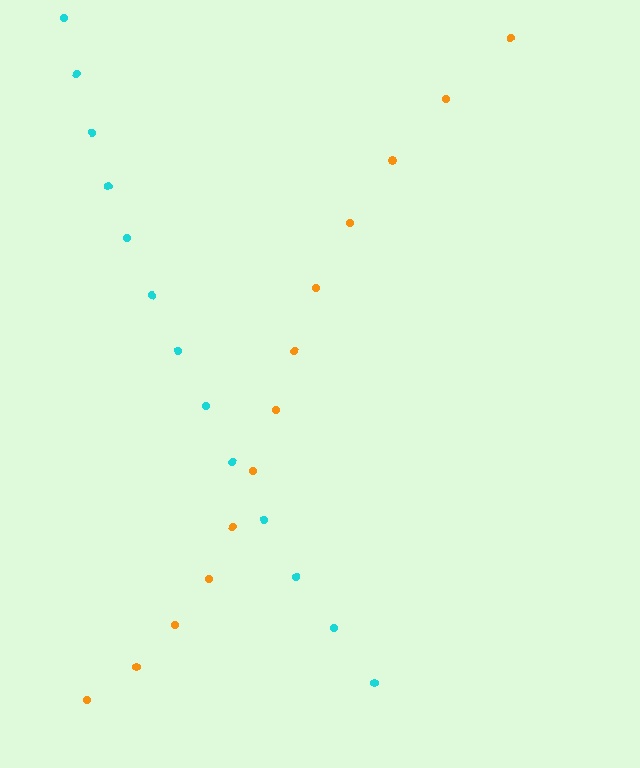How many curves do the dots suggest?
There are 2 distinct paths.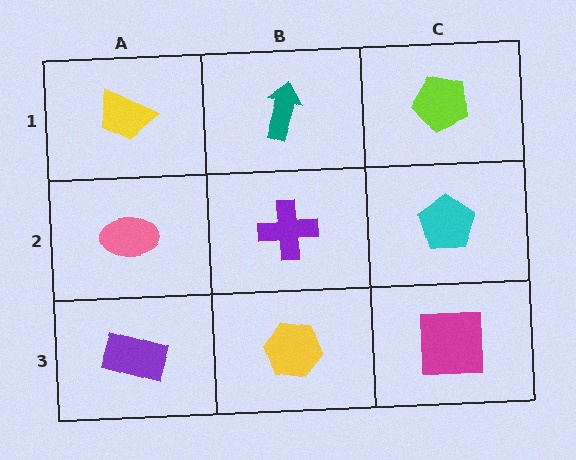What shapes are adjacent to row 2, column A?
A yellow trapezoid (row 1, column A), a purple rectangle (row 3, column A), a purple cross (row 2, column B).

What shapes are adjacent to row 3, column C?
A cyan pentagon (row 2, column C), a yellow hexagon (row 3, column B).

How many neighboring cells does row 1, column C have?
2.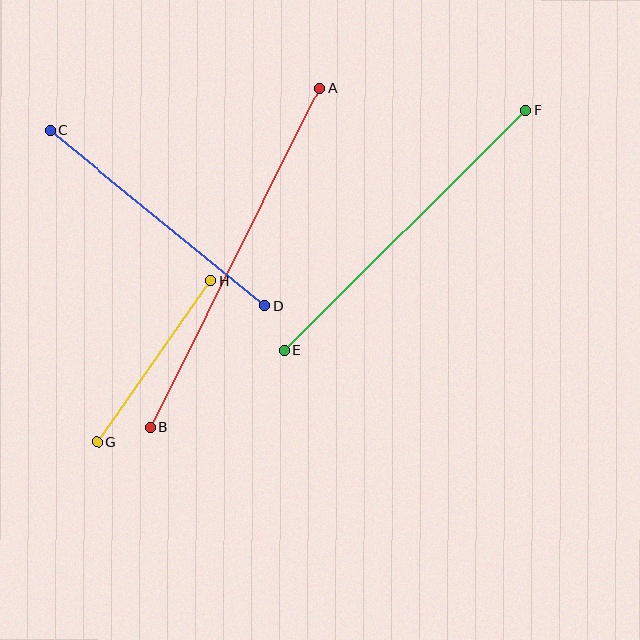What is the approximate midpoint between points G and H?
The midpoint is at approximately (154, 361) pixels.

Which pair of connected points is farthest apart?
Points A and B are farthest apart.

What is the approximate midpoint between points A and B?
The midpoint is at approximately (235, 258) pixels.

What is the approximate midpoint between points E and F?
The midpoint is at approximately (405, 230) pixels.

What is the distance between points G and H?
The distance is approximately 197 pixels.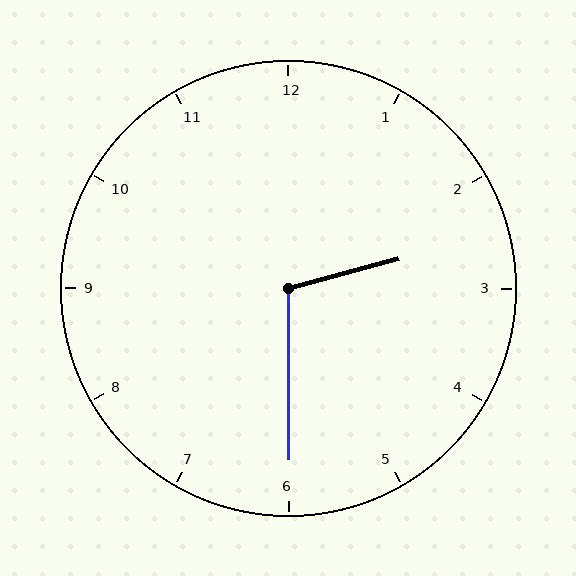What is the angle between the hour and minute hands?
Approximately 105 degrees.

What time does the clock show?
2:30.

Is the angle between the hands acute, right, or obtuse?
It is obtuse.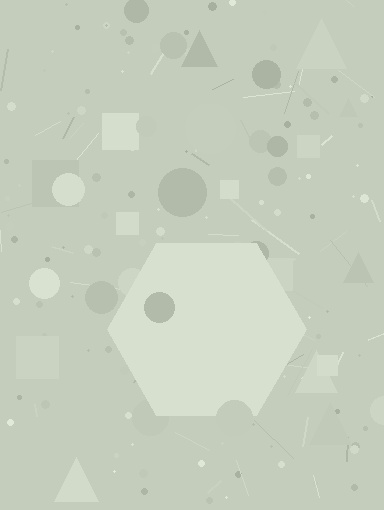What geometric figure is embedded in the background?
A hexagon is embedded in the background.